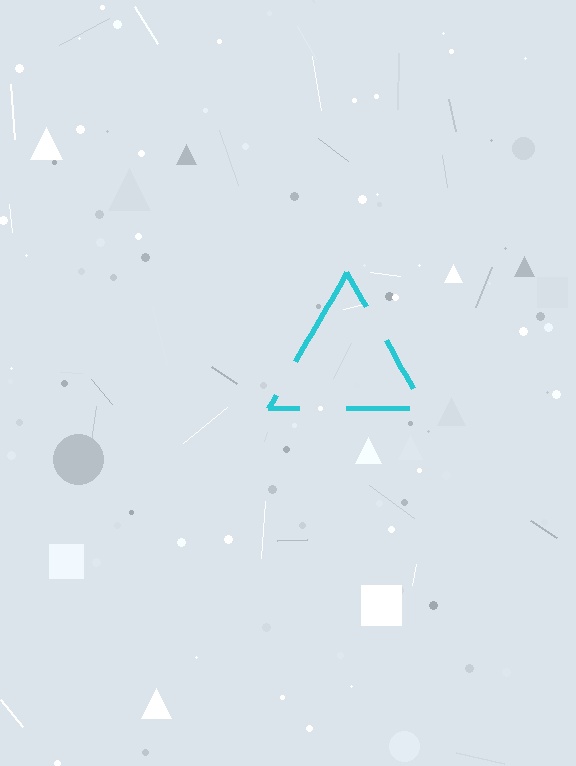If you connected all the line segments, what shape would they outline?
They would outline a triangle.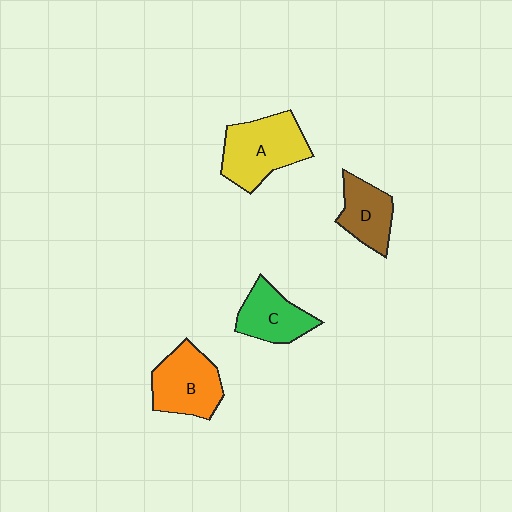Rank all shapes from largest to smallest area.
From largest to smallest: A (yellow), B (orange), C (green), D (brown).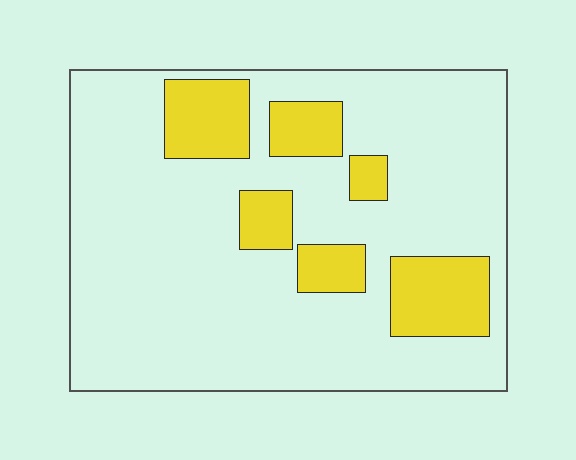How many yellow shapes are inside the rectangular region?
6.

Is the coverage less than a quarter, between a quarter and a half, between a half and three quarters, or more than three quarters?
Less than a quarter.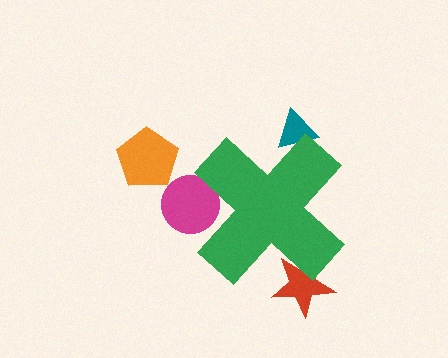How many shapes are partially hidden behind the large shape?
3 shapes are partially hidden.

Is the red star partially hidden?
Yes, the red star is partially hidden behind the green cross.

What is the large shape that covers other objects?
A green cross.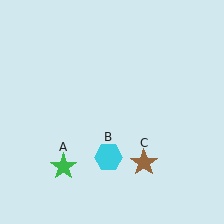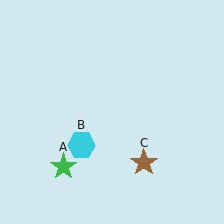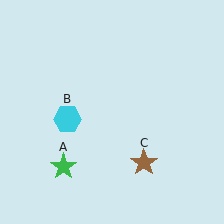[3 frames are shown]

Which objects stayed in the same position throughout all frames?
Green star (object A) and brown star (object C) remained stationary.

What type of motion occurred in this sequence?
The cyan hexagon (object B) rotated clockwise around the center of the scene.